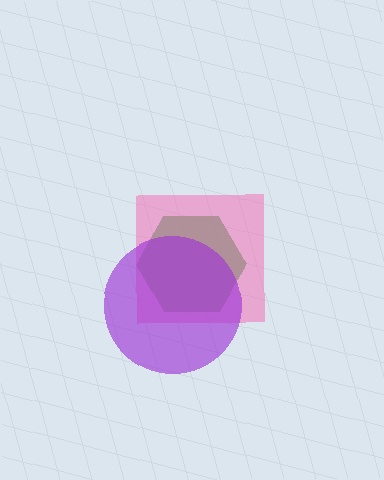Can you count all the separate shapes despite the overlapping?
Yes, there are 3 separate shapes.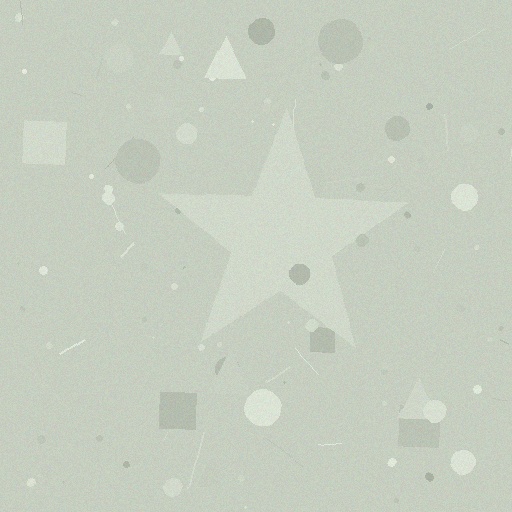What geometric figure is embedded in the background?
A star is embedded in the background.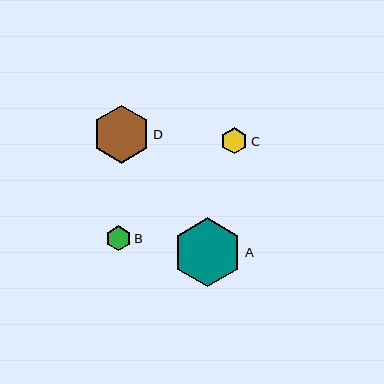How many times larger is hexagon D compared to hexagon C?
Hexagon D is approximately 2.2 times the size of hexagon C.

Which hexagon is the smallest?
Hexagon B is the smallest with a size of approximately 25 pixels.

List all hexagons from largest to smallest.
From largest to smallest: A, D, C, B.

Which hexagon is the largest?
Hexagon A is the largest with a size of approximately 69 pixels.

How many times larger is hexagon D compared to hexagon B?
Hexagon D is approximately 2.3 times the size of hexagon B.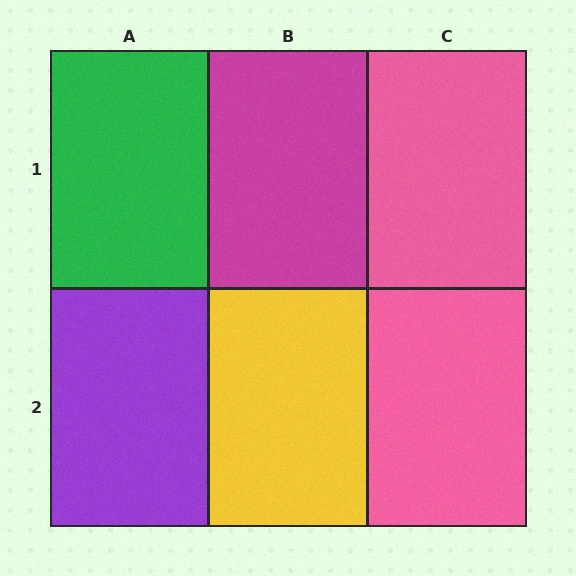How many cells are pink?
2 cells are pink.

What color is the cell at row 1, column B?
Magenta.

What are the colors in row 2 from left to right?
Purple, yellow, pink.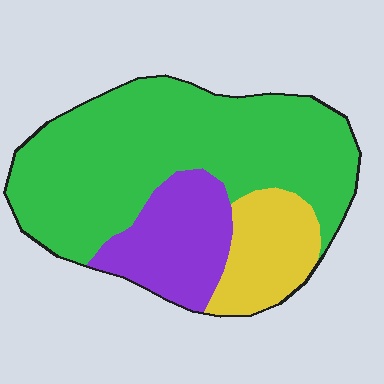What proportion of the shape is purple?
Purple takes up about one fifth (1/5) of the shape.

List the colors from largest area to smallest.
From largest to smallest: green, purple, yellow.